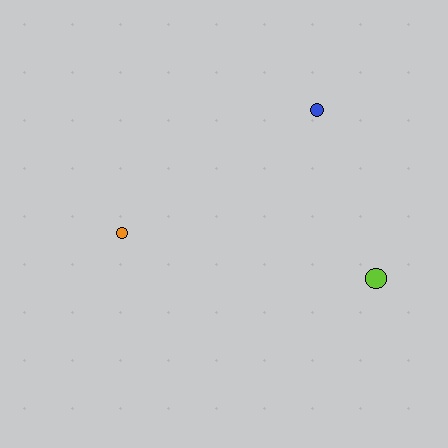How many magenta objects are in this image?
There are no magenta objects.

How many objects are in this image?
There are 3 objects.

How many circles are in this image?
There are 3 circles.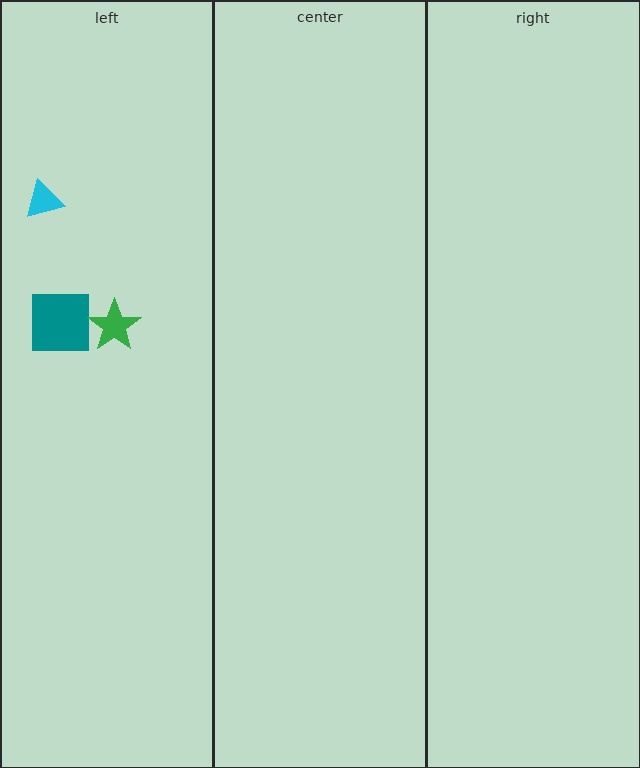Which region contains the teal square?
The left region.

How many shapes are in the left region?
3.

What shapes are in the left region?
The cyan triangle, the teal square, the green star.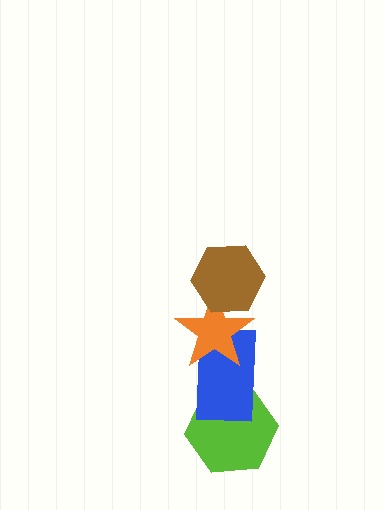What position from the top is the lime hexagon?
The lime hexagon is 4th from the top.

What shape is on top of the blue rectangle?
The orange star is on top of the blue rectangle.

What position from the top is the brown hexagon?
The brown hexagon is 1st from the top.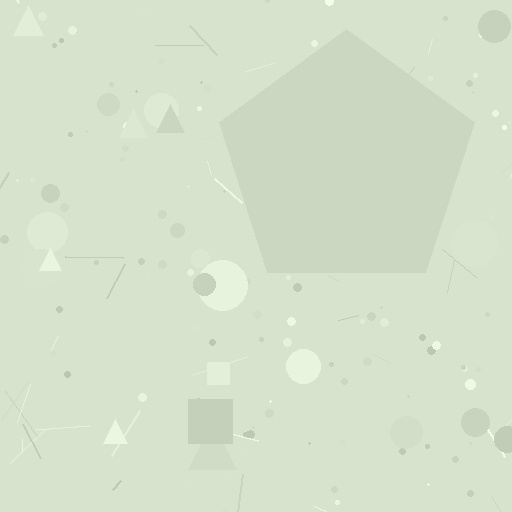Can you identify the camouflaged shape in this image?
The camouflaged shape is a pentagon.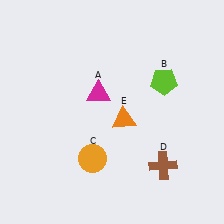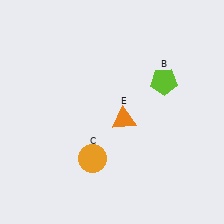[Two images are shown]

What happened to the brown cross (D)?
The brown cross (D) was removed in Image 2. It was in the bottom-right area of Image 1.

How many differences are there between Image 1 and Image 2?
There are 2 differences between the two images.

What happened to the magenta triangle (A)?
The magenta triangle (A) was removed in Image 2. It was in the top-left area of Image 1.